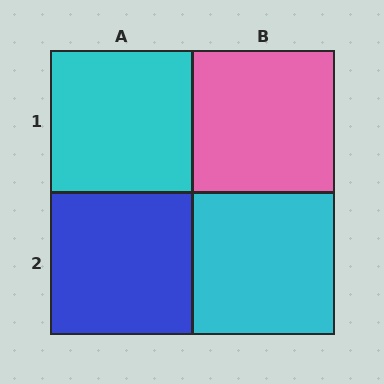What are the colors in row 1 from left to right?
Cyan, pink.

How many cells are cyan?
2 cells are cyan.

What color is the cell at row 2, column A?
Blue.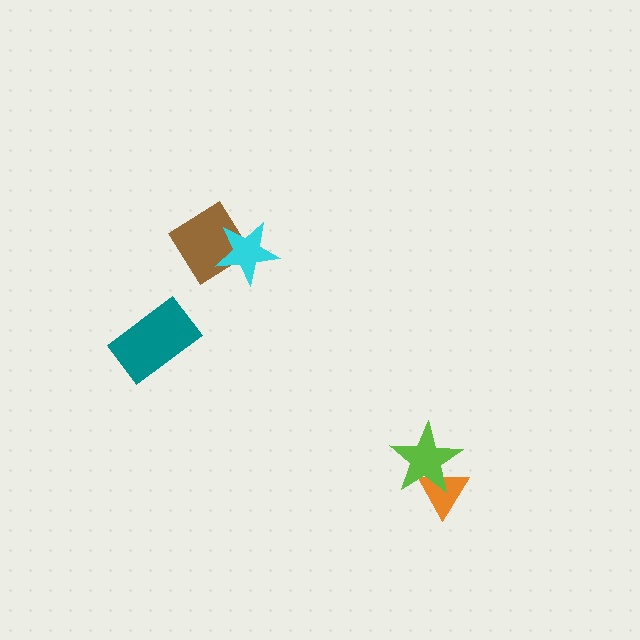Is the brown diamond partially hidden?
Yes, it is partially covered by another shape.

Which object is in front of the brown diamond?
The cyan star is in front of the brown diamond.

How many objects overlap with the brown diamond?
1 object overlaps with the brown diamond.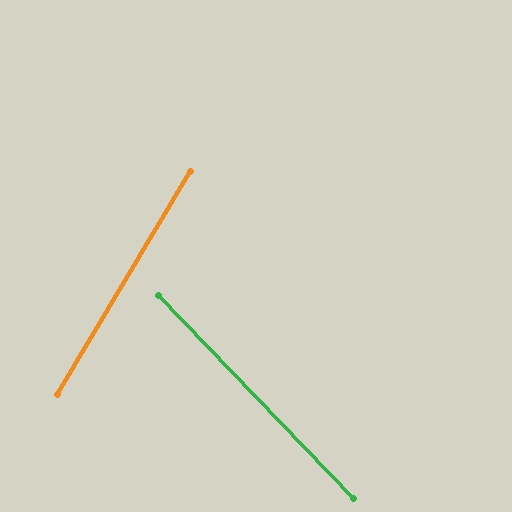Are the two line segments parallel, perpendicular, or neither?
Neither parallel nor perpendicular — they differ by about 75°.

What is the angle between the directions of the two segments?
Approximately 75 degrees.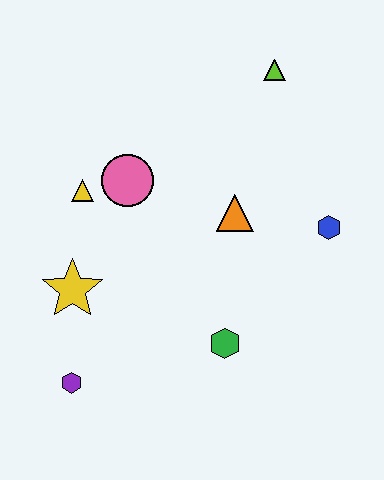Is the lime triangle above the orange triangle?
Yes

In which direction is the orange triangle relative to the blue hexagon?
The orange triangle is to the left of the blue hexagon.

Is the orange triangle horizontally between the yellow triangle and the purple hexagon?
No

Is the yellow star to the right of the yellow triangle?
No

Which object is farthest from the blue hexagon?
The purple hexagon is farthest from the blue hexagon.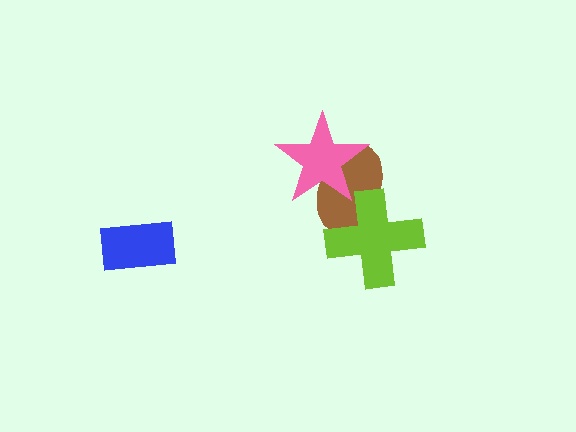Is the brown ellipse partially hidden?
Yes, it is partially covered by another shape.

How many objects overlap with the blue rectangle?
0 objects overlap with the blue rectangle.